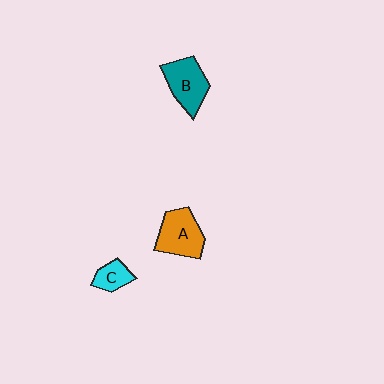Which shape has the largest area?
Shape A (orange).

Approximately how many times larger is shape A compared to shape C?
Approximately 2.0 times.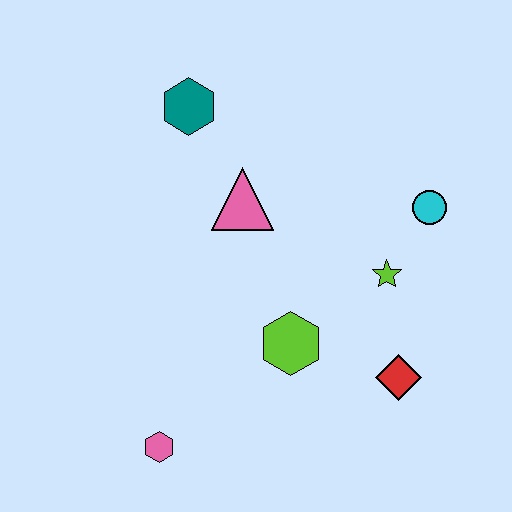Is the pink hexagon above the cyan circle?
No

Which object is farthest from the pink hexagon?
The cyan circle is farthest from the pink hexagon.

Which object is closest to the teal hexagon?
The pink triangle is closest to the teal hexagon.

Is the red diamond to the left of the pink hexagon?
No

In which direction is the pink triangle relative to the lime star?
The pink triangle is to the left of the lime star.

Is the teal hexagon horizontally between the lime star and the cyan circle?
No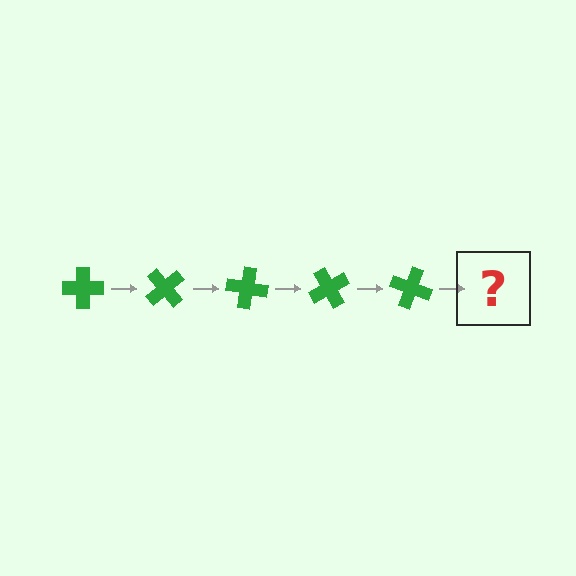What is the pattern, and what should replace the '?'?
The pattern is that the cross rotates 50 degrees each step. The '?' should be a green cross rotated 250 degrees.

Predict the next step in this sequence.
The next step is a green cross rotated 250 degrees.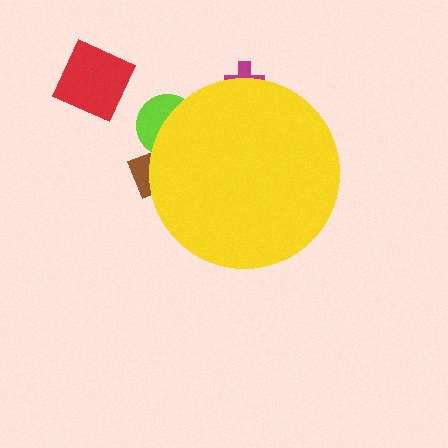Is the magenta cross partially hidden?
Yes, the magenta cross is partially hidden behind the yellow circle.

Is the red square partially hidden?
No, the red square is fully visible.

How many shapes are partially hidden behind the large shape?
3 shapes are partially hidden.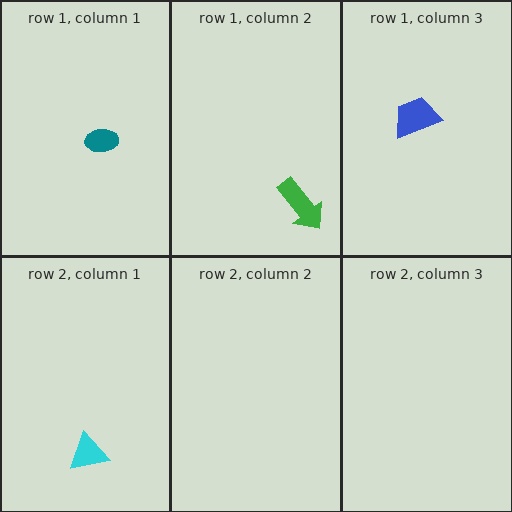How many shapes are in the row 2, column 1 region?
1.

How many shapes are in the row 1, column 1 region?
1.